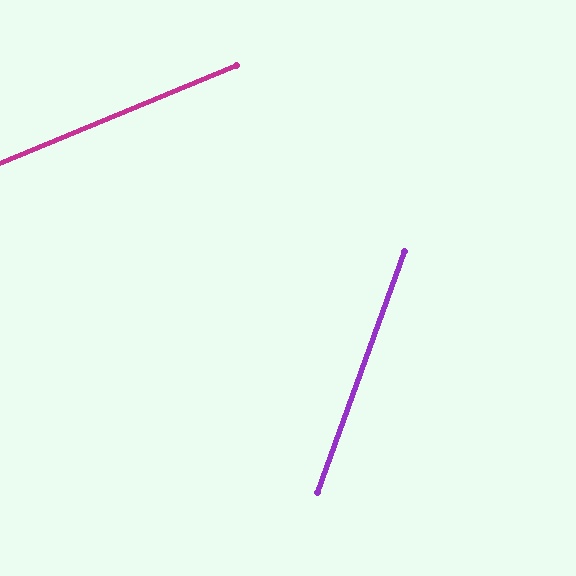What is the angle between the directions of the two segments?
Approximately 48 degrees.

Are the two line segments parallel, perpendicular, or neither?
Neither parallel nor perpendicular — they differ by about 48°.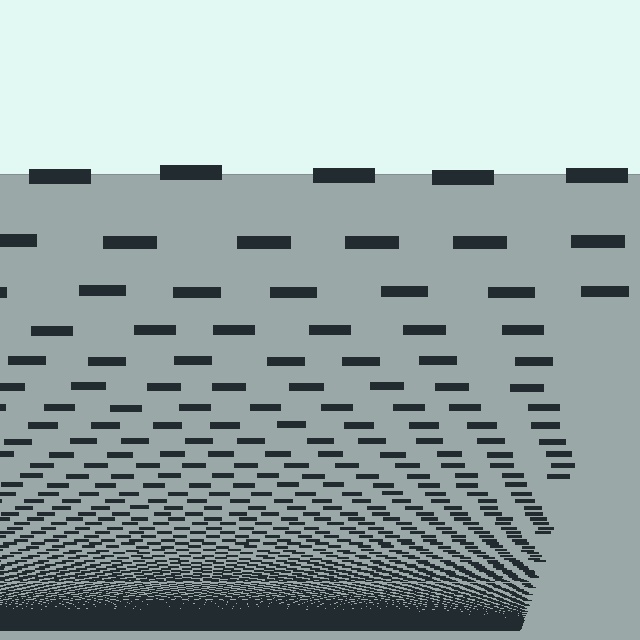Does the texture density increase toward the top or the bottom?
Density increases toward the bottom.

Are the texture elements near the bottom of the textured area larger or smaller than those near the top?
Smaller. The gradient is inverted — elements near the bottom are smaller and denser.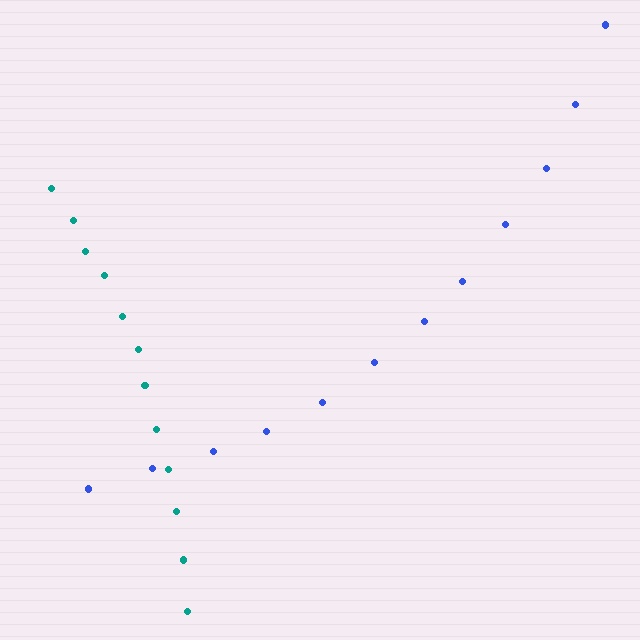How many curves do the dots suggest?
There are 2 distinct paths.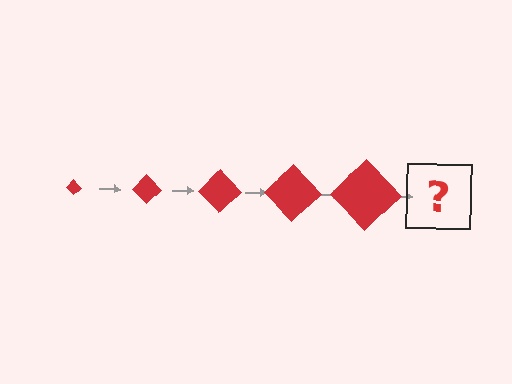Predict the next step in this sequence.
The next step is a red diamond, larger than the previous one.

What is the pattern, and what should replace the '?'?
The pattern is that the diamond gets progressively larger each step. The '?' should be a red diamond, larger than the previous one.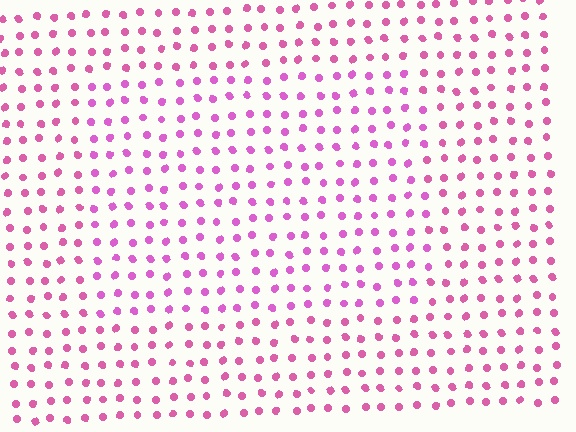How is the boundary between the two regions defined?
The boundary is defined purely by a slight shift in hue (about 18 degrees). Spacing, size, and orientation are identical on both sides.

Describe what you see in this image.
The image is filled with small pink elements in a uniform arrangement. A rectangle-shaped region is visible where the elements are tinted to a slightly different hue, forming a subtle color boundary.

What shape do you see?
I see a rectangle.